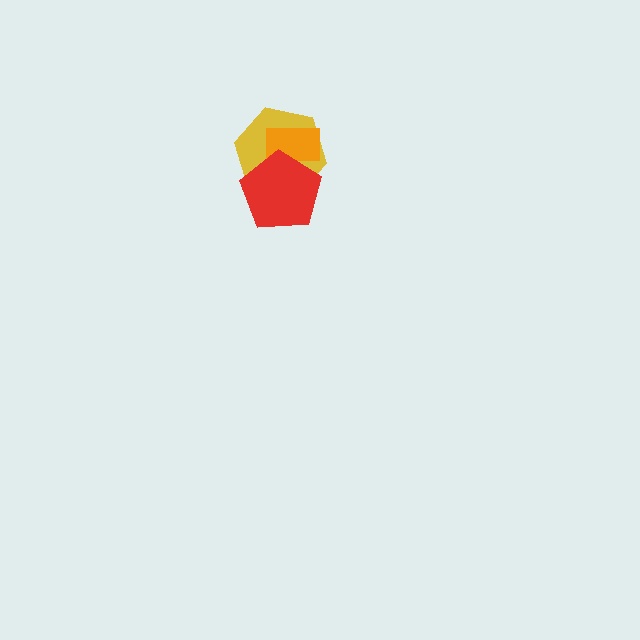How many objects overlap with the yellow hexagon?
2 objects overlap with the yellow hexagon.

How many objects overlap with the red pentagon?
2 objects overlap with the red pentagon.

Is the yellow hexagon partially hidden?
Yes, it is partially covered by another shape.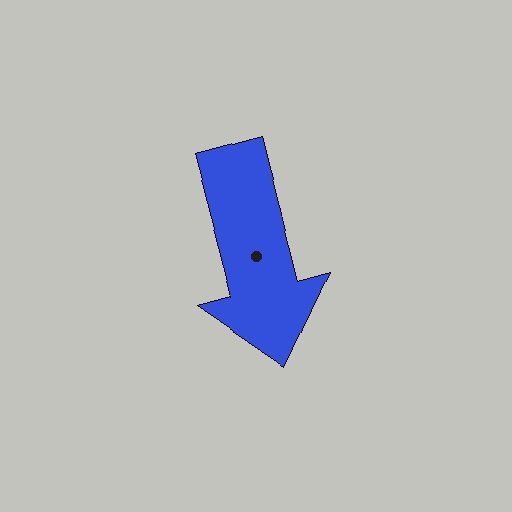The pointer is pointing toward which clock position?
Roughly 6 o'clock.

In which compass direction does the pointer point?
South.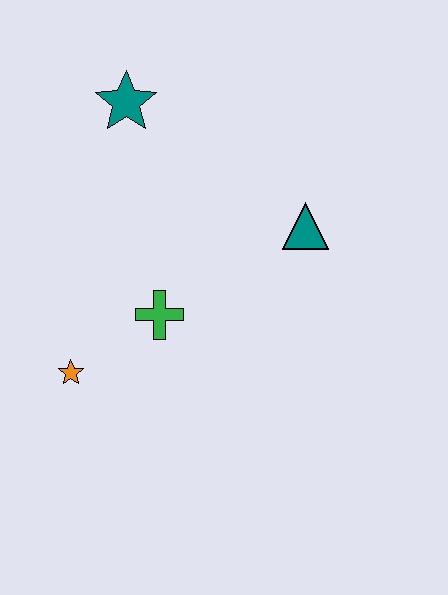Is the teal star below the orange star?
No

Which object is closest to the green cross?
The orange star is closest to the green cross.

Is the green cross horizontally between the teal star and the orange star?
No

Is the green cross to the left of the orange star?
No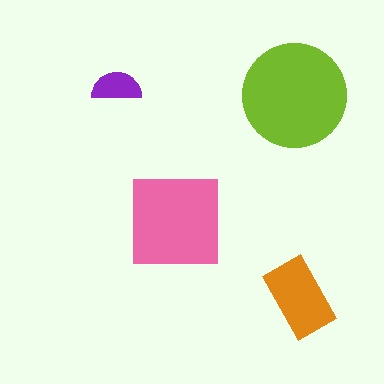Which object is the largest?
The lime circle.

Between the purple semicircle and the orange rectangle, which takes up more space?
The orange rectangle.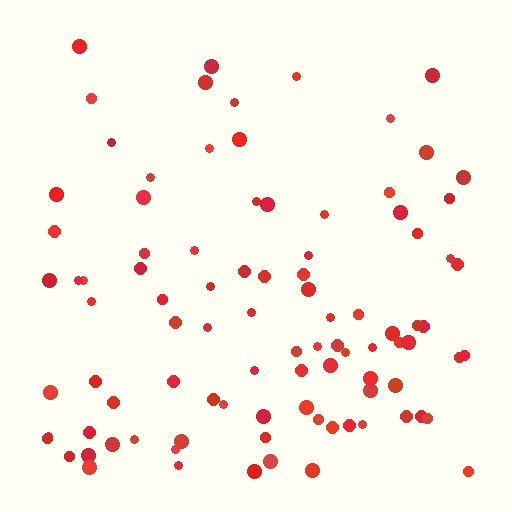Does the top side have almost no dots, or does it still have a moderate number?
Still a moderate number, just noticeably fewer than the bottom.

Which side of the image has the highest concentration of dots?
The bottom.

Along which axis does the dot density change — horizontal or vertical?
Vertical.